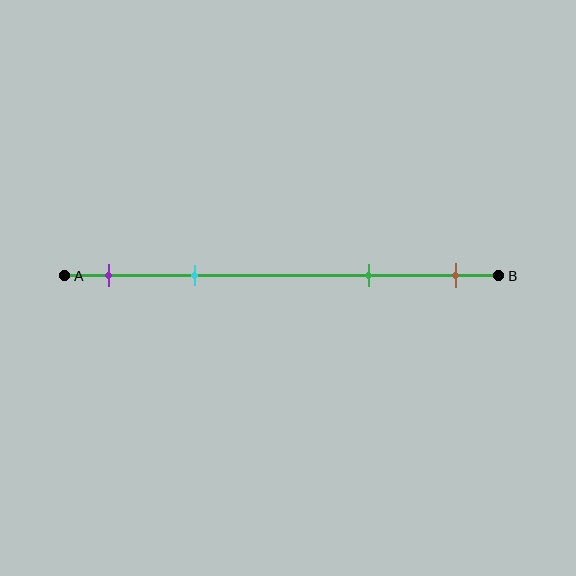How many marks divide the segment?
There are 4 marks dividing the segment.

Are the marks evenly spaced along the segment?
No, the marks are not evenly spaced.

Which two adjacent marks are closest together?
The purple and cyan marks are the closest adjacent pair.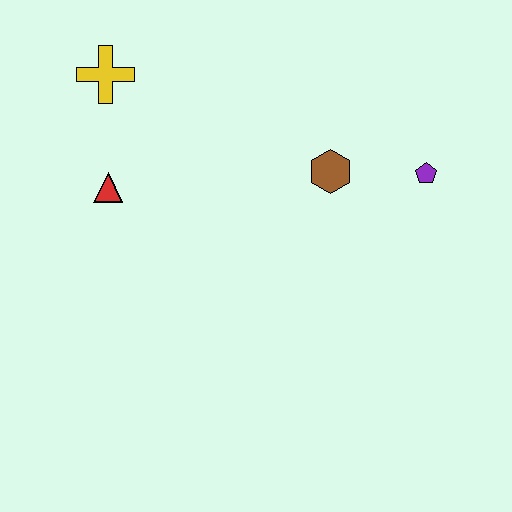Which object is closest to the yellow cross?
The red triangle is closest to the yellow cross.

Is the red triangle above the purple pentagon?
No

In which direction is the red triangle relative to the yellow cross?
The red triangle is below the yellow cross.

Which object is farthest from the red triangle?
The purple pentagon is farthest from the red triangle.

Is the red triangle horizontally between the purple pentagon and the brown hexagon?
No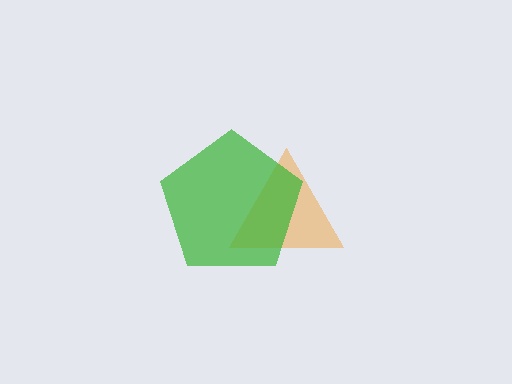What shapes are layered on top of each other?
The layered shapes are: an orange triangle, a green pentagon.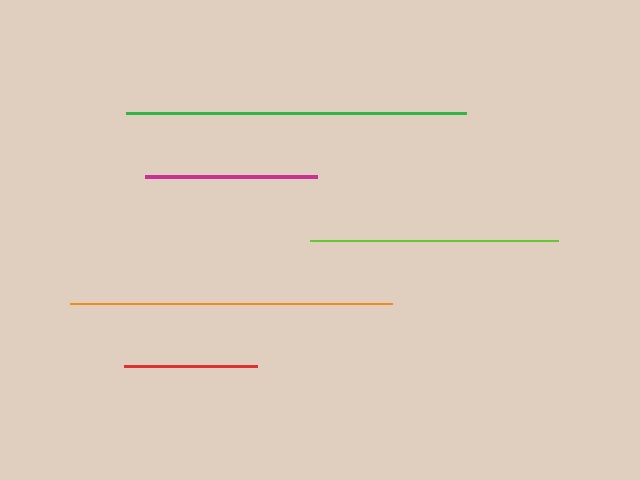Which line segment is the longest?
The green line is the longest at approximately 339 pixels.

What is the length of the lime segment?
The lime segment is approximately 249 pixels long.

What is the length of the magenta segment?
The magenta segment is approximately 172 pixels long.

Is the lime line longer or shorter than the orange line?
The orange line is longer than the lime line.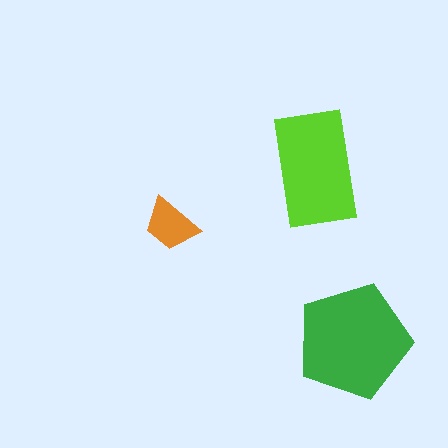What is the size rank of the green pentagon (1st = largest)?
1st.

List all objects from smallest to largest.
The orange trapezoid, the lime rectangle, the green pentagon.